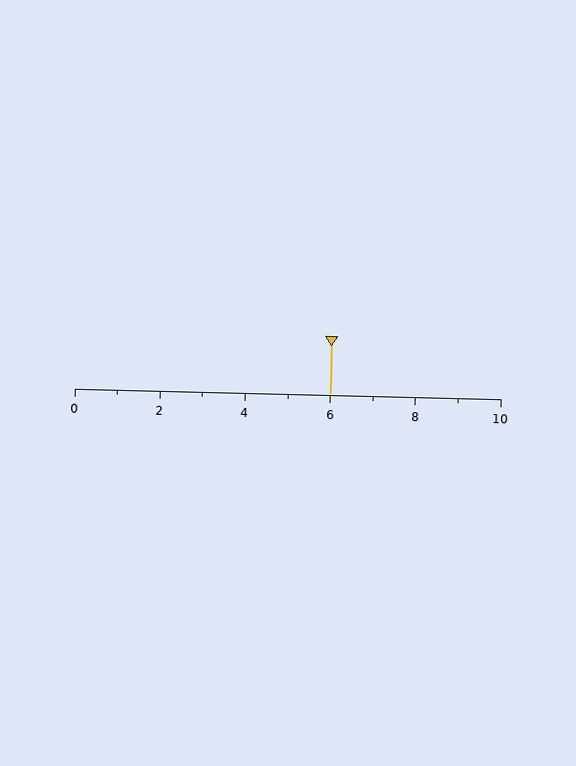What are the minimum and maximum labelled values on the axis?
The axis runs from 0 to 10.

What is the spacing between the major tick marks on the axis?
The major ticks are spaced 2 apart.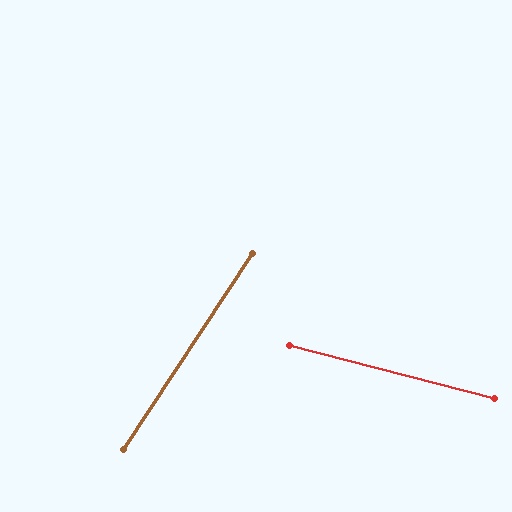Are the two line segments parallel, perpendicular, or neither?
Neither parallel nor perpendicular — they differ by about 71°.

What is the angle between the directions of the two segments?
Approximately 71 degrees.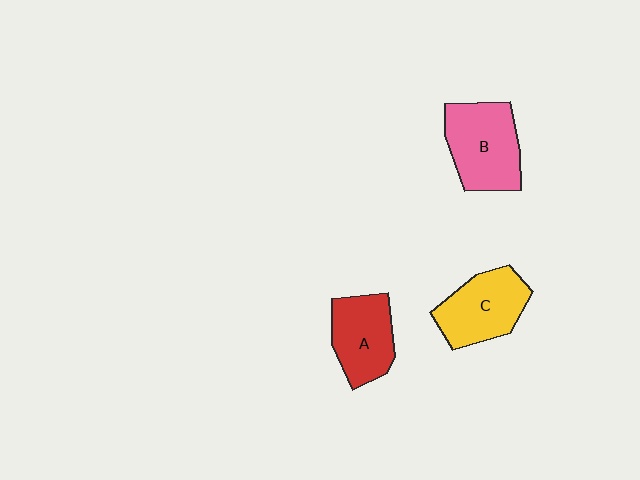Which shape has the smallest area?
Shape A (red).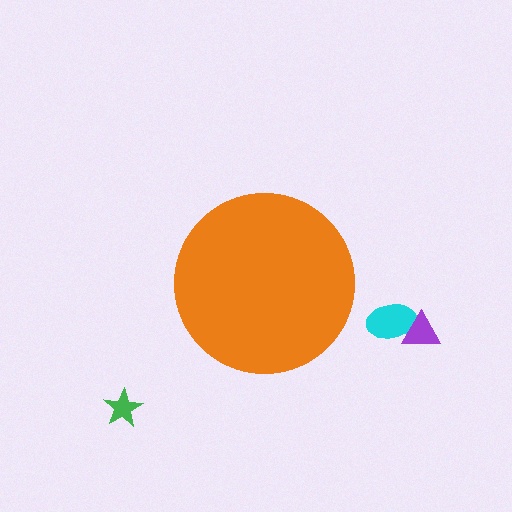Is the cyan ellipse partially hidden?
No, the cyan ellipse is fully visible.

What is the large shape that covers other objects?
An orange circle.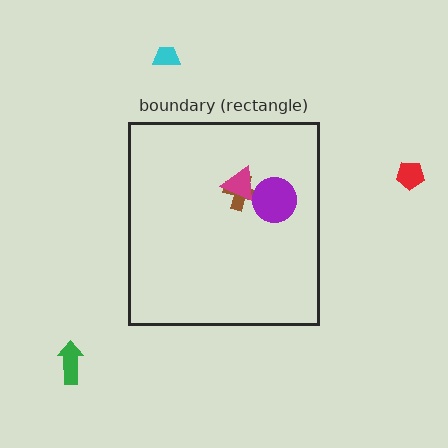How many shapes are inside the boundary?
3 inside, 3 outside.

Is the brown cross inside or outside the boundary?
Inside.